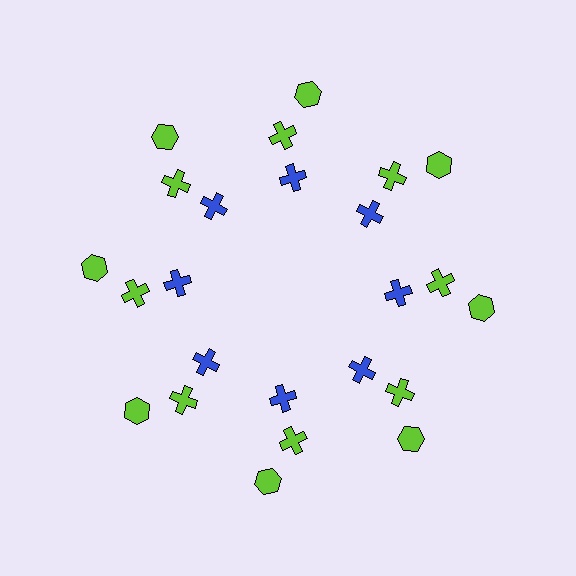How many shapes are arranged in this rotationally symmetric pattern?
There are 24 shapes, arranged in 8 groups of 3.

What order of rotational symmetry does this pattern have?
This pattern has 8-fold rotational symmetry.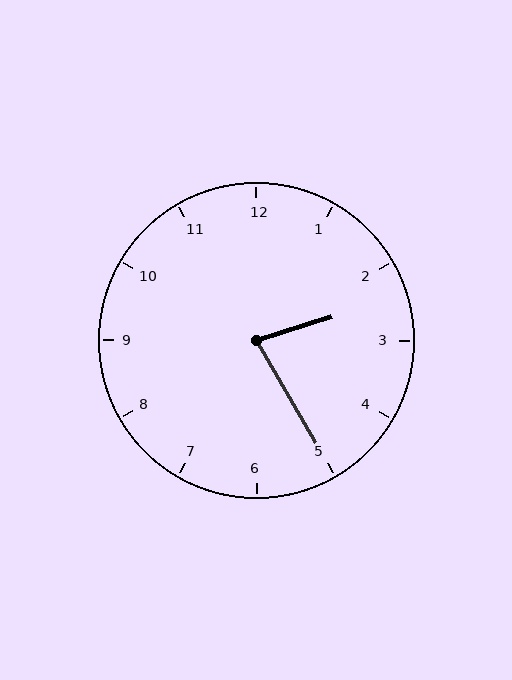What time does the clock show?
2:25.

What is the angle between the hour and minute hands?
Approximately 78 degrees.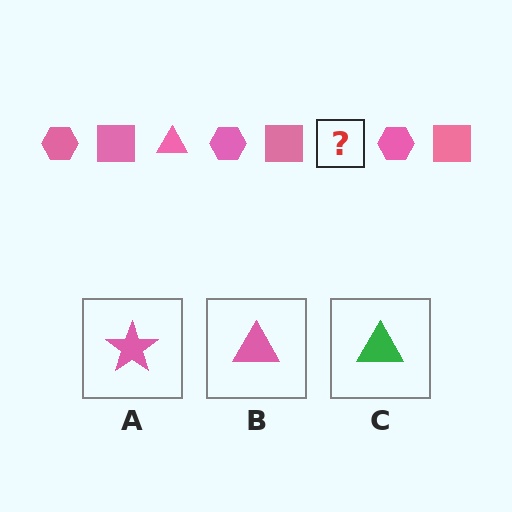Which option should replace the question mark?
Option B.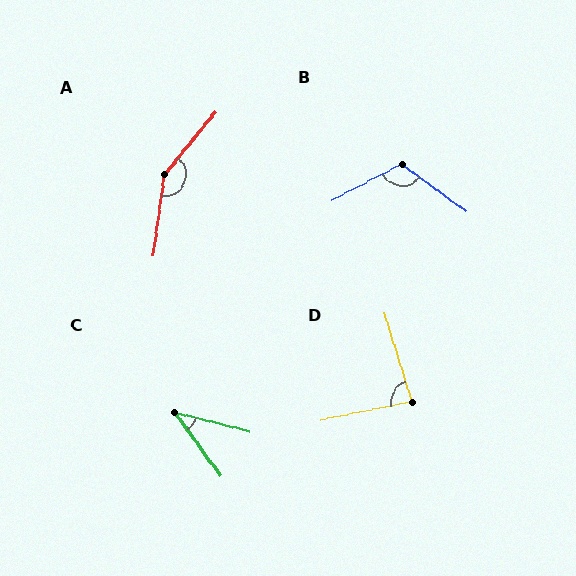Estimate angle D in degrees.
Approximately 84 degrees.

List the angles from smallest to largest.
C (40°), D (84°), B (116°), A (148°).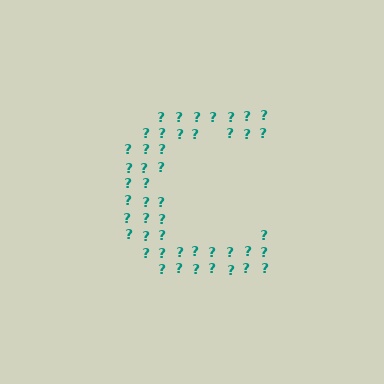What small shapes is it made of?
It is made of small question marks.